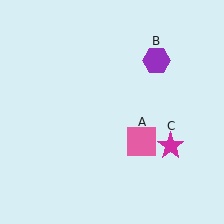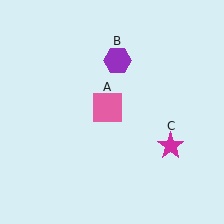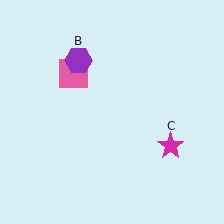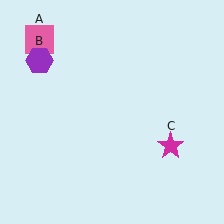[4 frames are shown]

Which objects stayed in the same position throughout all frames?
Magenta star (object C) remained stationary.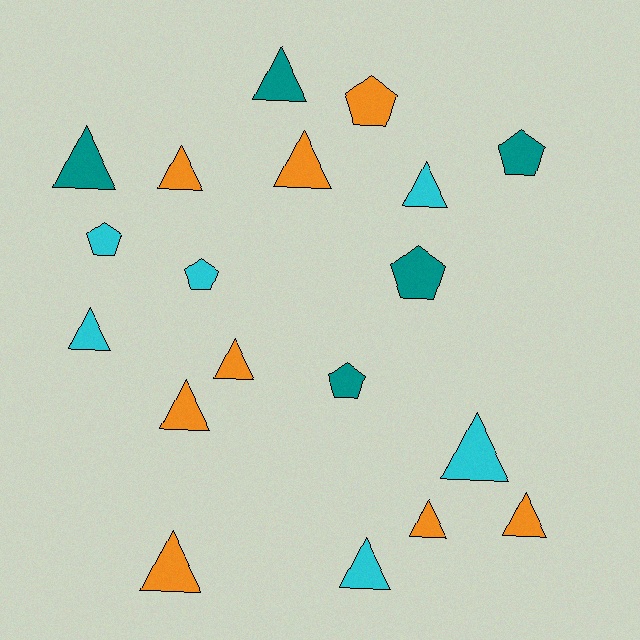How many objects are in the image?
There are 19 objects.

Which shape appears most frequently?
Triangle, with 13 objects.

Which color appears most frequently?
Orange, with 8 objects.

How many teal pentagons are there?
There are 3 teal pentagons.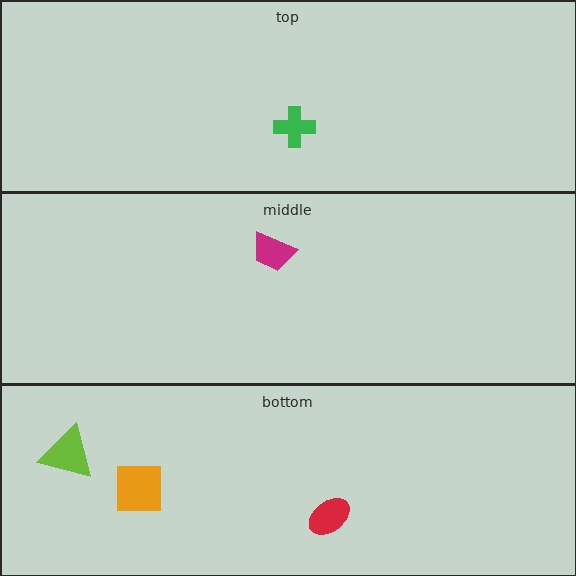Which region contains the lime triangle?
The bottom region.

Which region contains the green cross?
The top region.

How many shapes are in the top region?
1.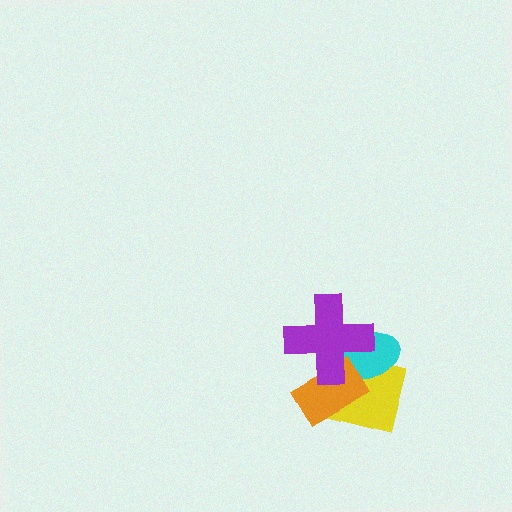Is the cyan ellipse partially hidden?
Yes, it is partially covered by another shape.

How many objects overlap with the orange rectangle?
3 objects overlap with the orange rectangle.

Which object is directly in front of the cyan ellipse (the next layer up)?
The orange rectangle is directly in front of the cyan ellipse.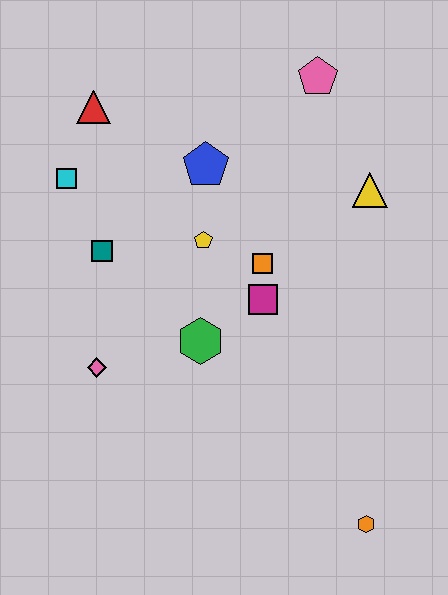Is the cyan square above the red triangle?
No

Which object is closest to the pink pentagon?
The yellow triangle is closest to the pink pentagon.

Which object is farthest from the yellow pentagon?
The orange hexagon is farthest from the yellow pentagon.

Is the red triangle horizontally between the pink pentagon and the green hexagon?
No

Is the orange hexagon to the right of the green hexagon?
Yes